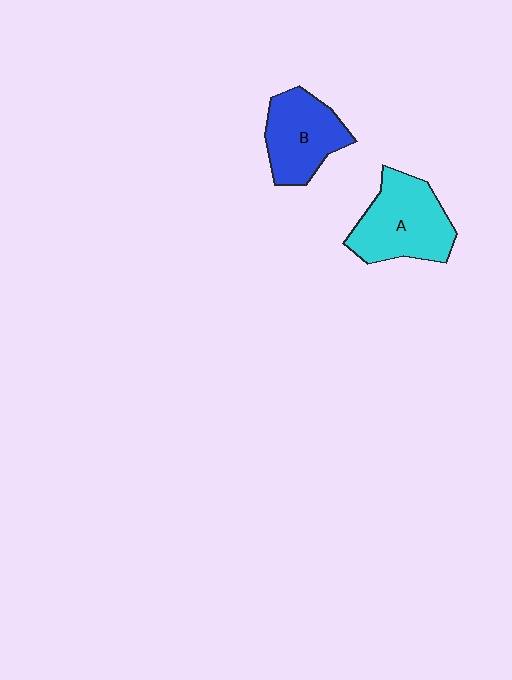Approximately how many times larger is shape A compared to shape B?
Approximately 1.2 times.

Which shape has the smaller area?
Shape B (blue).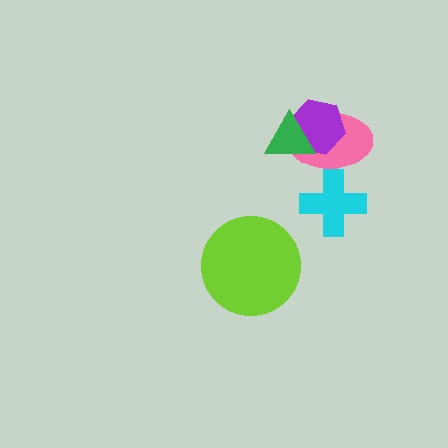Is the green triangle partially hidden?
No, no other shape covers it.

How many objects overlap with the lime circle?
0 objects overlap with the lime circle.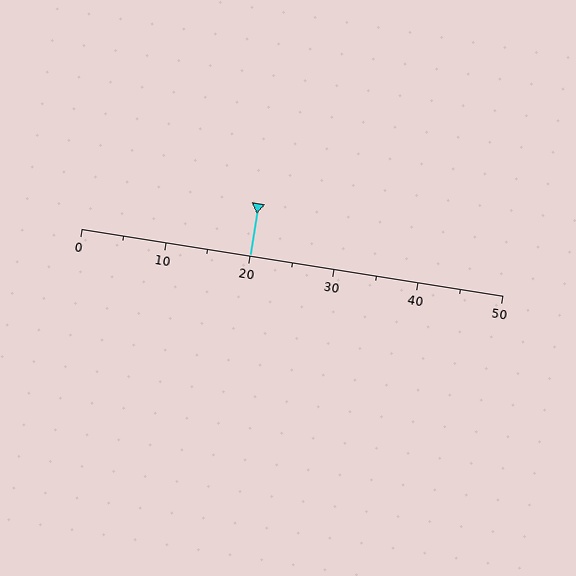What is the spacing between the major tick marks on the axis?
The major ticks are spaced 10 apart.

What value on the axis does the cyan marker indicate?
The marker indicates approximately 20.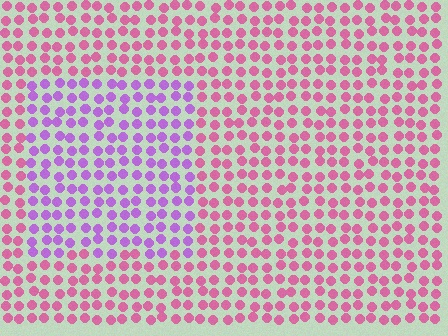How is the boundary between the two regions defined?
The boundary is defined purely by a slight shift in hue (about 46 degrees). Spacing, size, and orientation are identical on both sides.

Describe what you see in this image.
The image is filled with small pink elements in a uniform arrangement. A rectangle-shaped region is visible where the elements are tinted to a slightly different hue, forming a subtle color boundary.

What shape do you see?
I see a rectangle.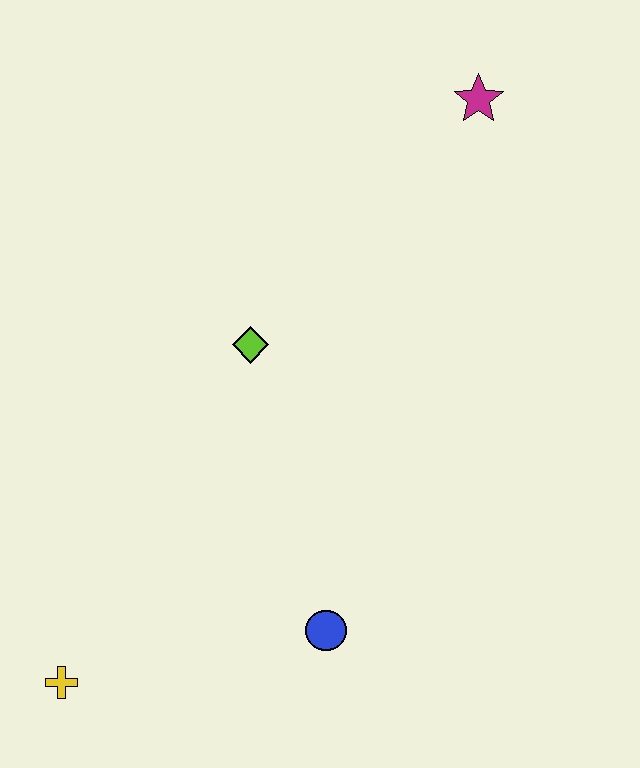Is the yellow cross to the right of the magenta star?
No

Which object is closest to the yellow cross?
The blue circle is closest to the yellow cross.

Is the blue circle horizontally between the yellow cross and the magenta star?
Yes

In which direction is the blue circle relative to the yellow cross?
The blue circle is to the right of the yellow cross.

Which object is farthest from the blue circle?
The magenta star is farthest from the blue circle.